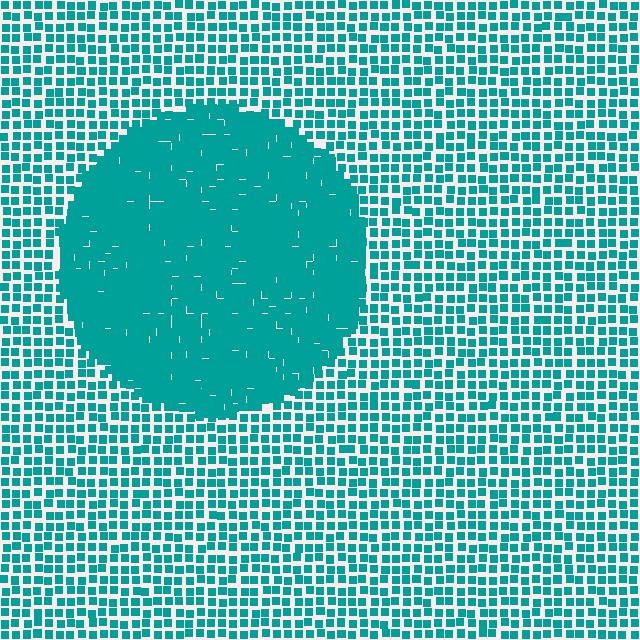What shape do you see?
I see a circle.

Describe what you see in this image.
The image contains small teal elements arranged at two different densities. A circle-shaped region is visible where the elements are more densely packed than the surrounding area.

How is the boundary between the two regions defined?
The boundary is defined by a change in element density (approximately 2.1x ratio). All elements are the same color, size, and shape.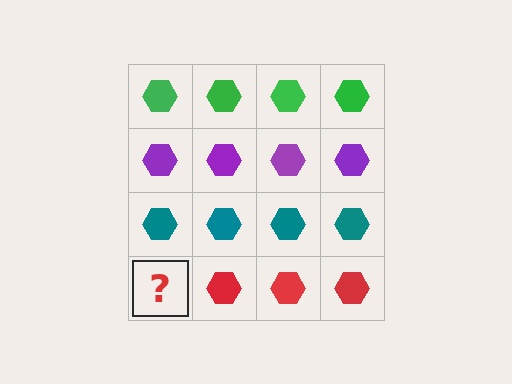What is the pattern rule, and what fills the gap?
The rule is that each row has a consistent color. The gap should be filled with a red hexagon.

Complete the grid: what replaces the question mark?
The question mark should be replaced with a red hexagon.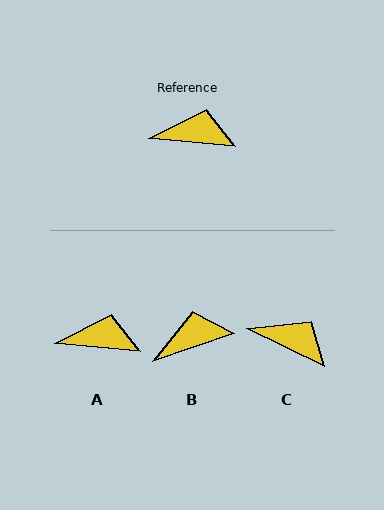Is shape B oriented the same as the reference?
No, it is off by about 25 degrees.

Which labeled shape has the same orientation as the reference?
A.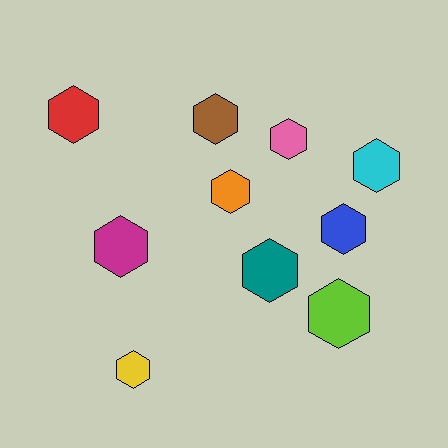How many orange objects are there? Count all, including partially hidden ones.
There is 1 orange object.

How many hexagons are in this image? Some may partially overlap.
There are 10 hexagons.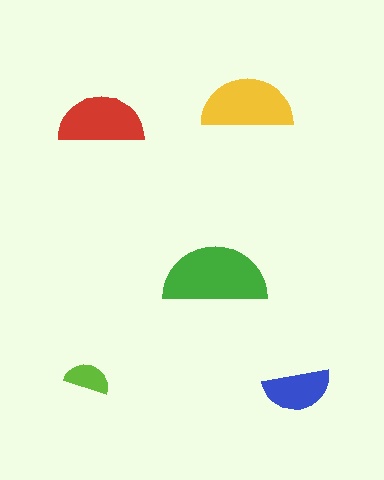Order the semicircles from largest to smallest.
the green one, the yellow one, the red one, the blue one, the lime one.